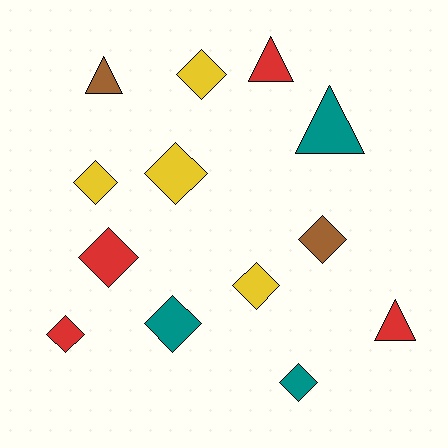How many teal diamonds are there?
There are 2 teal diamonds.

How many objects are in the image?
There are 13 objects.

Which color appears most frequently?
Red, with 4 objects.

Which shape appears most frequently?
Diamond, with 9 objects.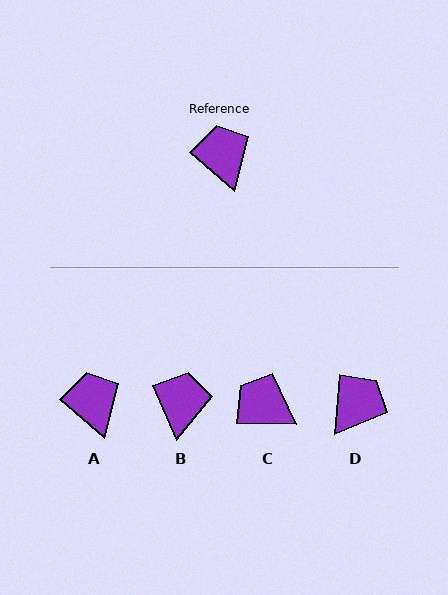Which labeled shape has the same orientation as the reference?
A.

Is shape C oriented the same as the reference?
No, it is off by about 40 degrees.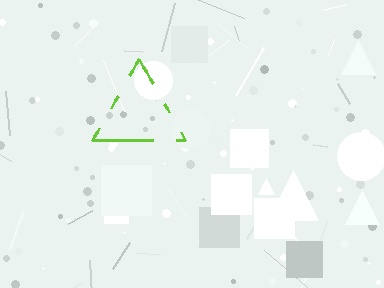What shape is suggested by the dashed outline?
The dashed outline suggests a triangle.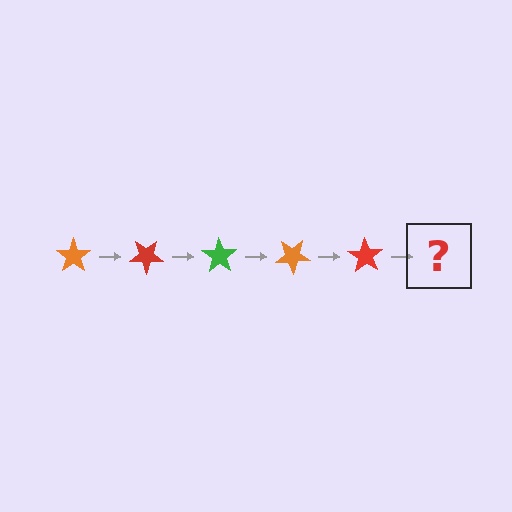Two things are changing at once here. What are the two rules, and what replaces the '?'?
The two rules are that it rotates 35 degrees each step and the color cycles through orange, red, and green. The '?' should be a green star, rotated 175 degrees from the start.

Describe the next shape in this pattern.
It should be a green star, rotated 175 degrees from the start.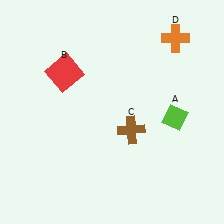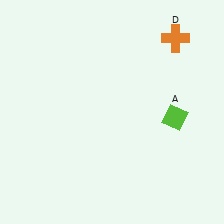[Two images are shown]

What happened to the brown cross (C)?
The brown cross (C) was removed in Image 2. It was in the bottom-right area of Image 1.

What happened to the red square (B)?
The red square (B) was removed in Image 2. It was in the top-left area of Image 1.